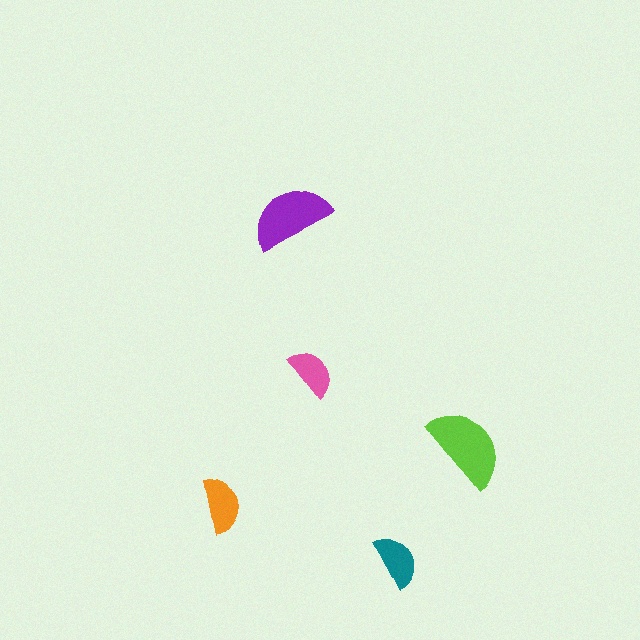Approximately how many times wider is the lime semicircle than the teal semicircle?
About 1.5 times wider.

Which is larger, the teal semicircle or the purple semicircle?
The purple one.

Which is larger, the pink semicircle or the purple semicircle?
The purple one.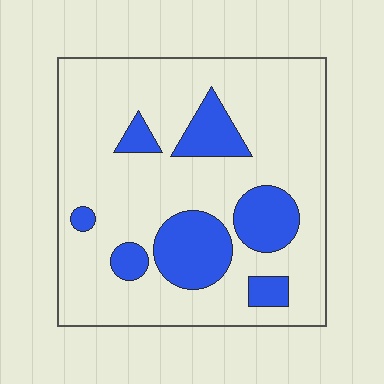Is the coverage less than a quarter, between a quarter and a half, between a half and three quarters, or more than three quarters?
Less than a quarter.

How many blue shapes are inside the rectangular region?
7.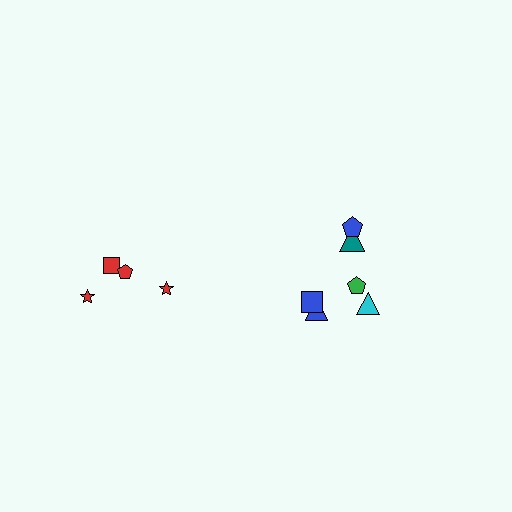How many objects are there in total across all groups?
There are 10 objects.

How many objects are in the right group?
There are 6 objects.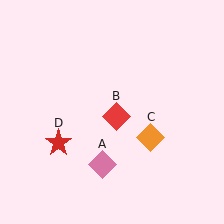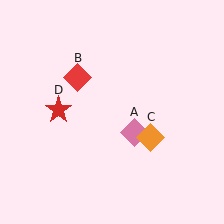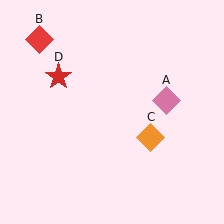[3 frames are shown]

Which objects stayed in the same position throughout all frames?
Orange diamond (object C) remained stationary.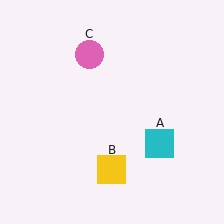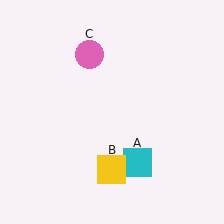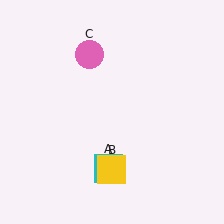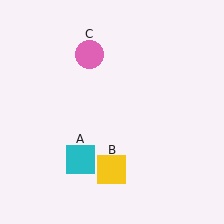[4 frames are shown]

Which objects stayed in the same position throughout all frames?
Yellow square (object B) and pink circle (object C) remained stationary.